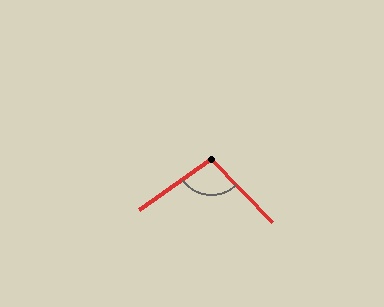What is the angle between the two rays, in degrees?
Approximately 99 degrees.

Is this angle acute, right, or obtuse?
It is obtuse.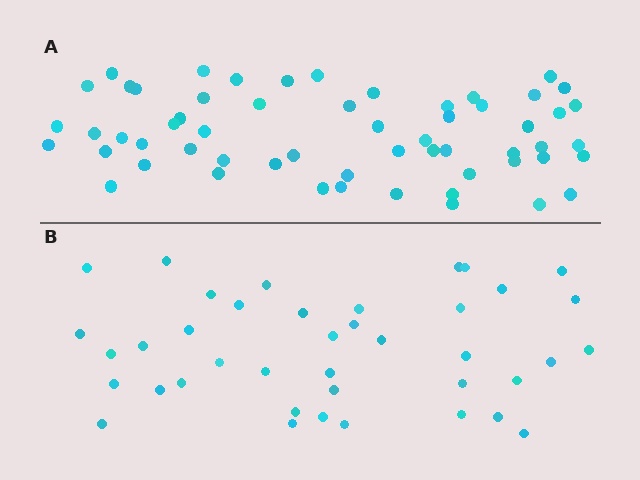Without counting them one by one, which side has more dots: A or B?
Region A (the top region) has more dots.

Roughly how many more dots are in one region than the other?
Region A has approximately 20 more dots than region B.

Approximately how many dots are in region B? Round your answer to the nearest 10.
About 40 dots.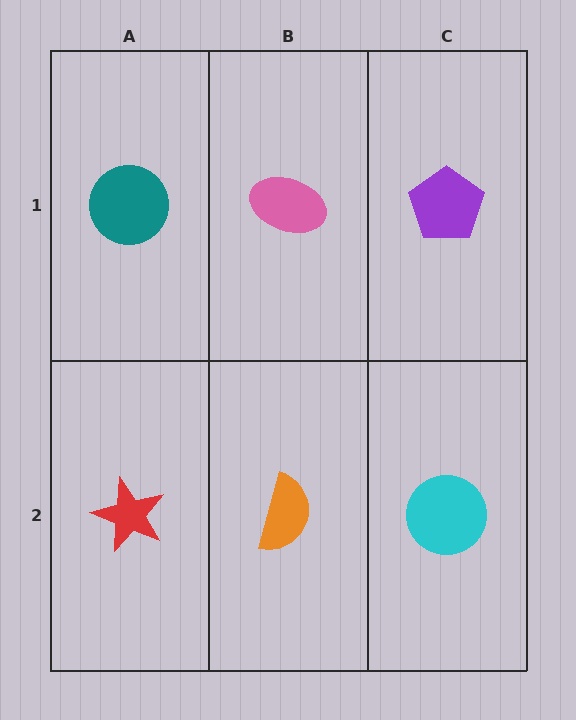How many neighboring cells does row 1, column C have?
2.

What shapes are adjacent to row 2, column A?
A teal circle (row 1, column A), an orange semicircle (row 2, column B).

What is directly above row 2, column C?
A purple pentagon.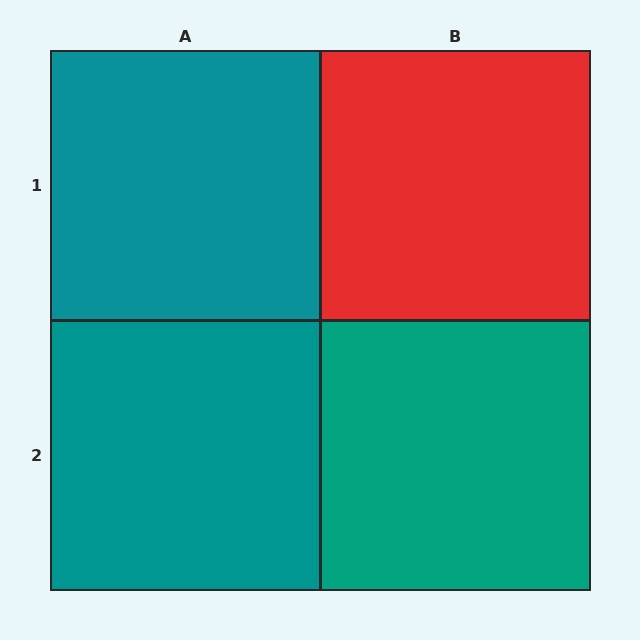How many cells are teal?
3 cells are teal.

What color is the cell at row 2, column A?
Teal.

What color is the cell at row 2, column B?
Teal.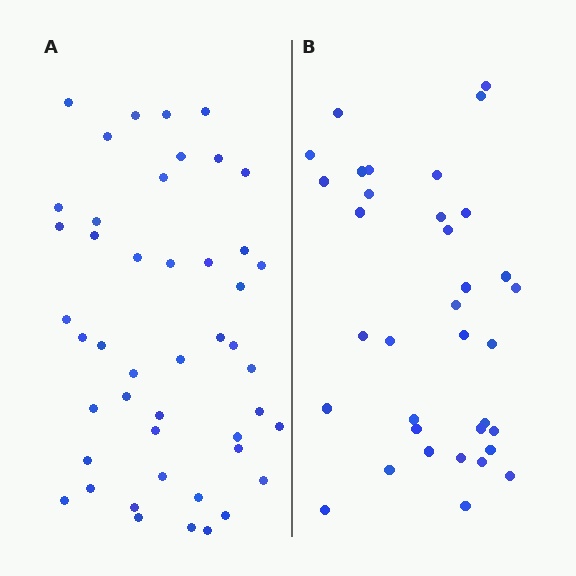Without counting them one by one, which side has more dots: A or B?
Region A (the left region) has more dots.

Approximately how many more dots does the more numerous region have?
Region A has roughly 12 or so more dots than region B.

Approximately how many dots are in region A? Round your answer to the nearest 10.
About 50 dots. (The exact count is 46, which rounds to 50.)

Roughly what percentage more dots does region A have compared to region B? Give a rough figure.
About 30% more.